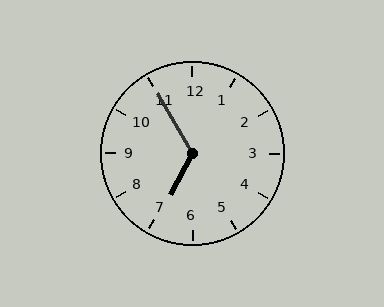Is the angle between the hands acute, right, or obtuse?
It is obtuse.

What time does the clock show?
6:55.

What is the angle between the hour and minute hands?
Approximately 122 degrees.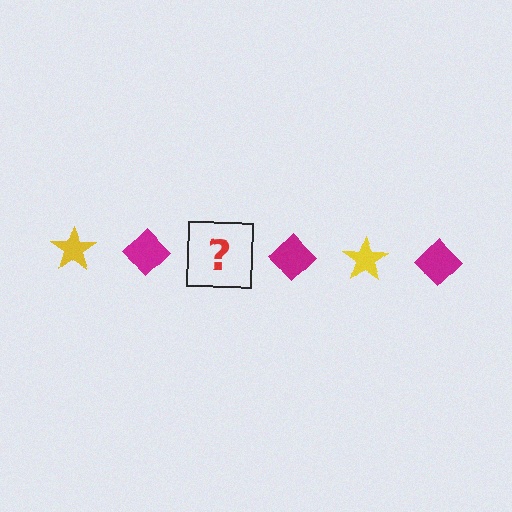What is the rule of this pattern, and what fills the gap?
The rule is that the pattern alternates between yellow star and magenta diamond. The gap should be filled with a yellow star.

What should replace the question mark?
The question mark should be replaced with a yellow star.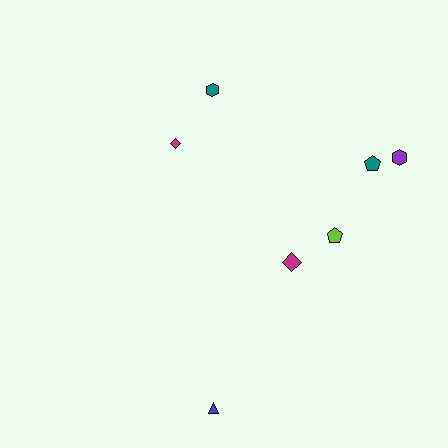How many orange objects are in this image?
There are no orange objects.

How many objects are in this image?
There are 7 objects.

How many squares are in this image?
There are no squares.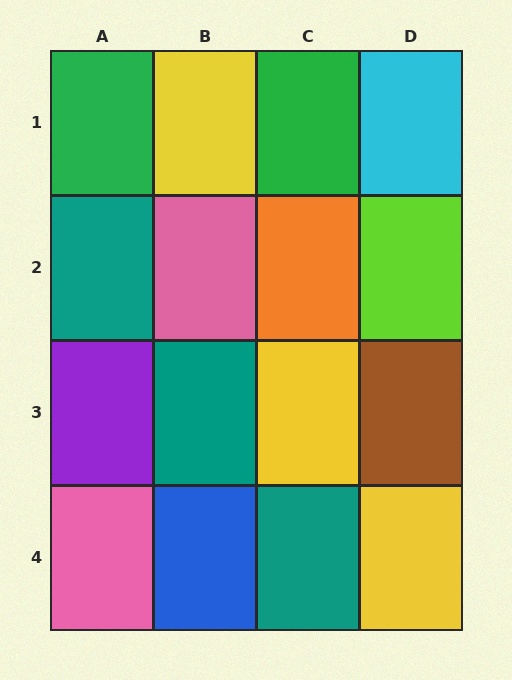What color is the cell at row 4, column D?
Yellow.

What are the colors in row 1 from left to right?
Green, yellow, green, cyan.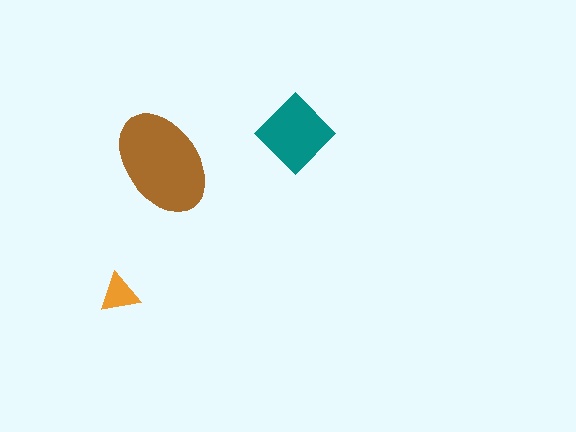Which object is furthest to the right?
The teal diamond is rightmost.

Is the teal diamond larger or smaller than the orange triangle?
Larger.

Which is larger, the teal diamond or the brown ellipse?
The brown ellipse.